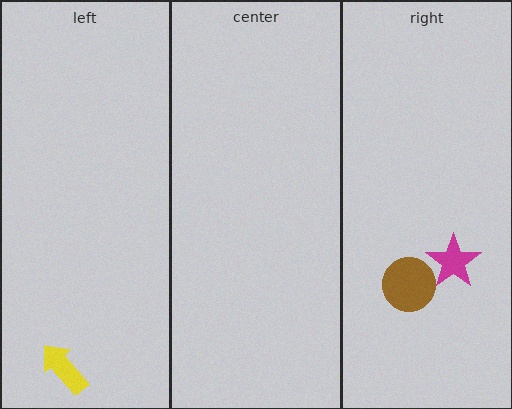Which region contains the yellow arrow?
The left region.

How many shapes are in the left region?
1.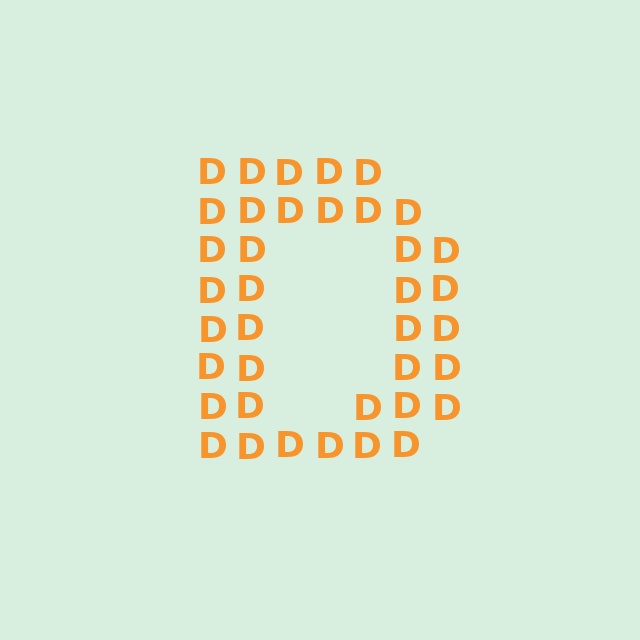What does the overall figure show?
The overall figure shows the letter D.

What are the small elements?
The small elements are letter D's.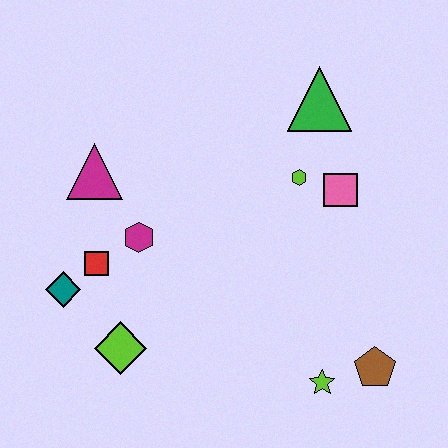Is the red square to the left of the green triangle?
Yes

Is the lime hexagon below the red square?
No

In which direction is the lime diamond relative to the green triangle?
The lime diamond is below the green triangle.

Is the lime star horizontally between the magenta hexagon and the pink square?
Yes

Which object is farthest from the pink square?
The teal diamond is farthest from the pink square.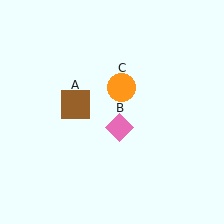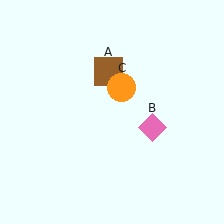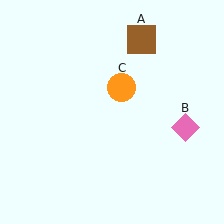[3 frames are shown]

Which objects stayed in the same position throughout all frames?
Orange circle (object C) remained stationary.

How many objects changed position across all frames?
2 objects changed position: brown square (object A), pink diamond (object B).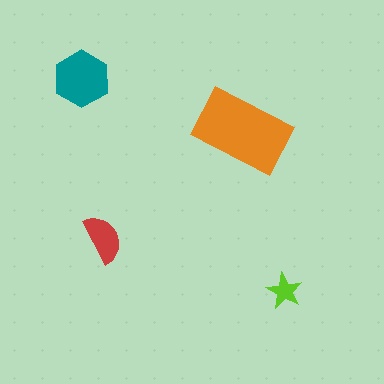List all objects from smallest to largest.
The lime star, the red semicircle, the teal hexagon, the orange rectangle.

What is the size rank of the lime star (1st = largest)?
4th.